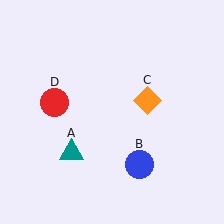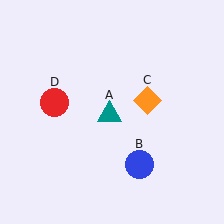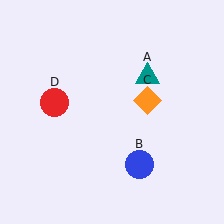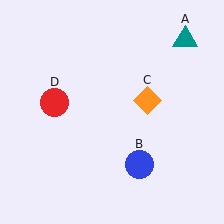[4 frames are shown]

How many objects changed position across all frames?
1 object changed position: teal triangle (object A).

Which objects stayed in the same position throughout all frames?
Blue circle (object B) and orange diamond (object C) and red circle (object D) remained stationary.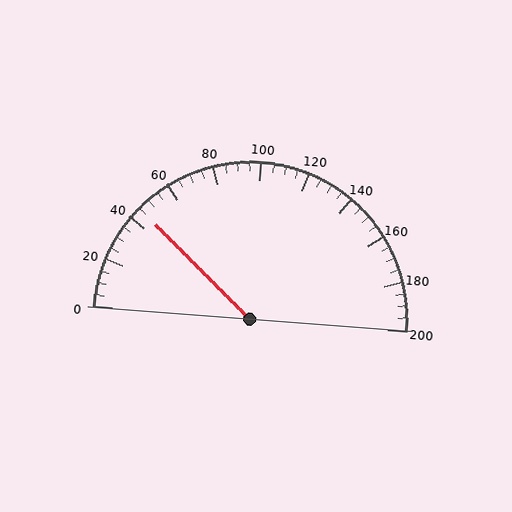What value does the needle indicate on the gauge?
The needle indicates approximately 45.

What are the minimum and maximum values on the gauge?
The gauge ranges from 0 to 200.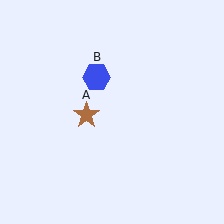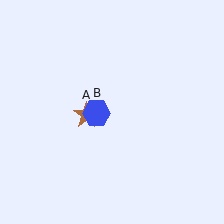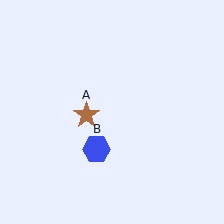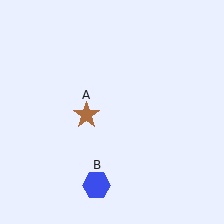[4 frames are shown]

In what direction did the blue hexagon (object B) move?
The blue hexagon (object B) moved down.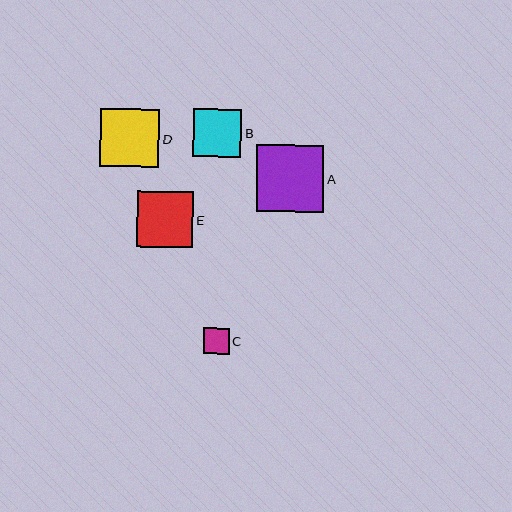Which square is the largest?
Square A is the largest with a size of approximately 67 pixels.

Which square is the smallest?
Square C is the smallest with a size of approximately 25 pixels.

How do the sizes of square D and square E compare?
Square D and square E are approximately the same size.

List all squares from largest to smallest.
From largest to smallest: A, D, E, B, C.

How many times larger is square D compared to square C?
Square D is approximately 2.3 times the size of square C.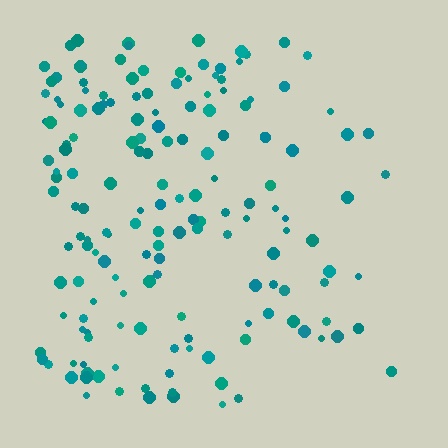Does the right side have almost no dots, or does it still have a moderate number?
Still a moderate number, just noticeably fewer than the left.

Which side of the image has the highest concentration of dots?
The left.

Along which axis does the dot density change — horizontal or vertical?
Horizontal.